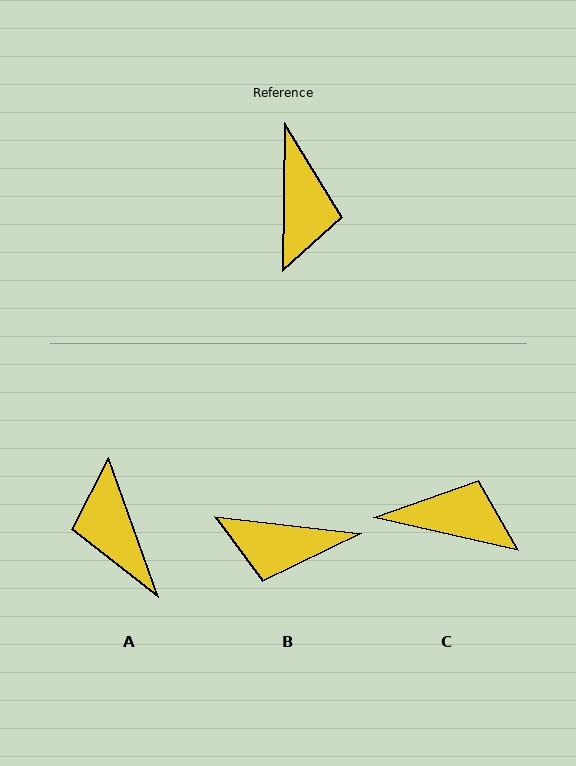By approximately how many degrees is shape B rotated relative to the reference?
Approximately 95 degrees clockwise.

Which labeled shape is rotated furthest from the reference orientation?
A, about 159 degrees away.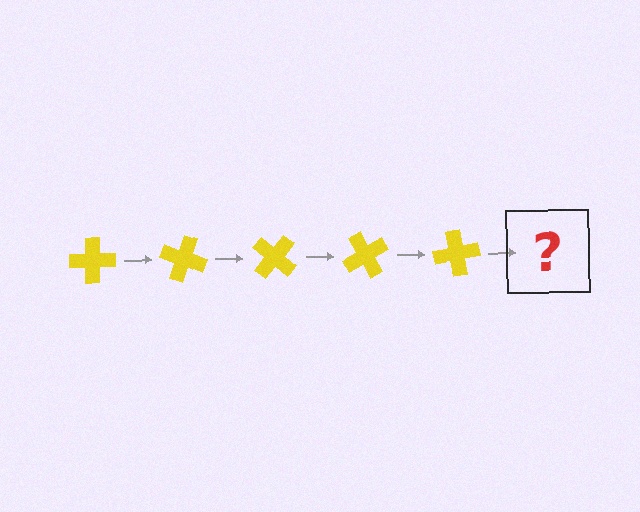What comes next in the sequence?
The next element should be a yellow cross rotated 100 degrees.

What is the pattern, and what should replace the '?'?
The pattern is that the cross rotates 20 degrees each step. The '?' should be a yellow cross rotated 100 degrees.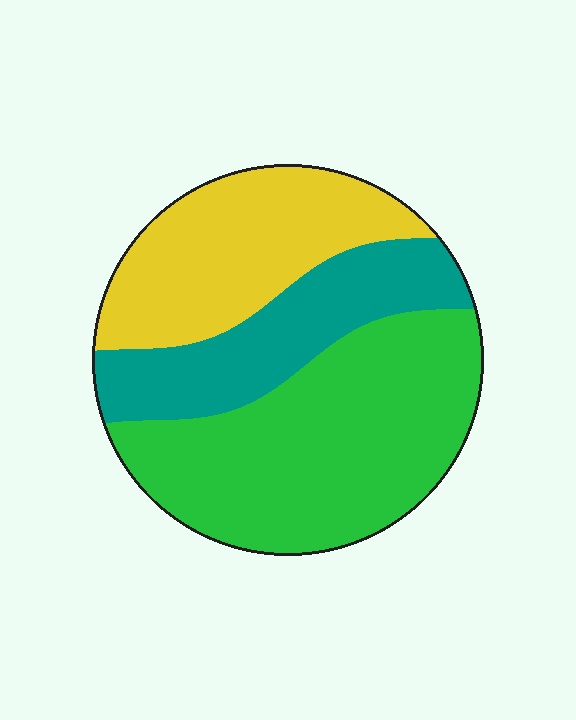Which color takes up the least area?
Teal, at roughly 25%.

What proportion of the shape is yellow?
Yellow covers roughly 30% of the shape.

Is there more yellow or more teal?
Yellow.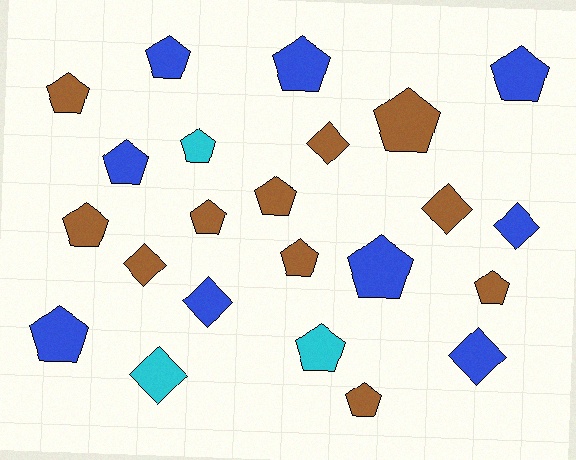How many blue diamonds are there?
There are 3 blue diamonds.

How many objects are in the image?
There are 23 objects.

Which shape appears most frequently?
Pentagon, with 16 objects.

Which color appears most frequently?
Brown, with 11 objects.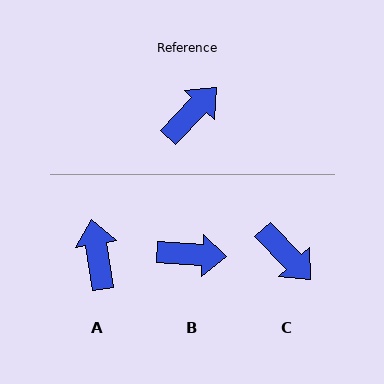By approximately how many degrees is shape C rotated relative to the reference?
Approximately 92 degrees clockwise.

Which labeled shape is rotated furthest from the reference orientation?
C, about 92 degrees away.